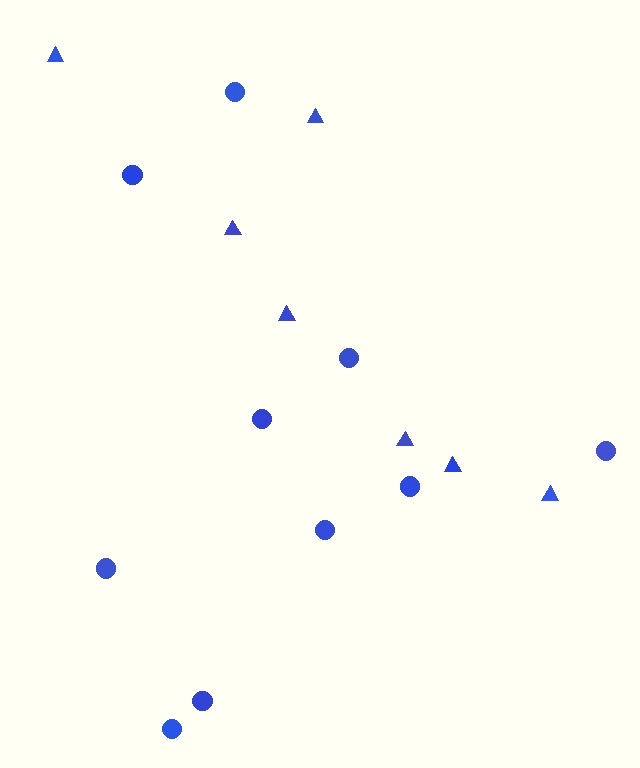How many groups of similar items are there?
There are 2 groups: one group of triangles (7) and one group of circles (10).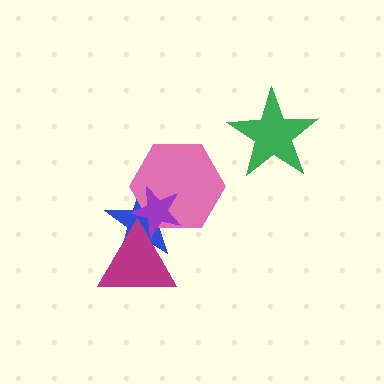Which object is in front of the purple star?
The magenta triangle is in front of the purple star.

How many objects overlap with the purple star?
3 objects overlap with the purple star.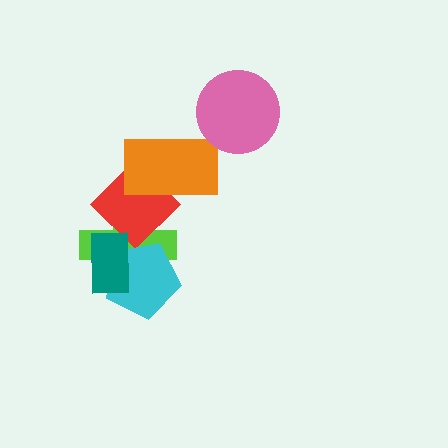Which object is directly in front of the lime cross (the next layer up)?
The red diamond is directly in front of the lime cross.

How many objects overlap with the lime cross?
3 objects overlap with the lime cross.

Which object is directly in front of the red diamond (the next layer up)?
The cyan pentagon is directly in front of the red diamond.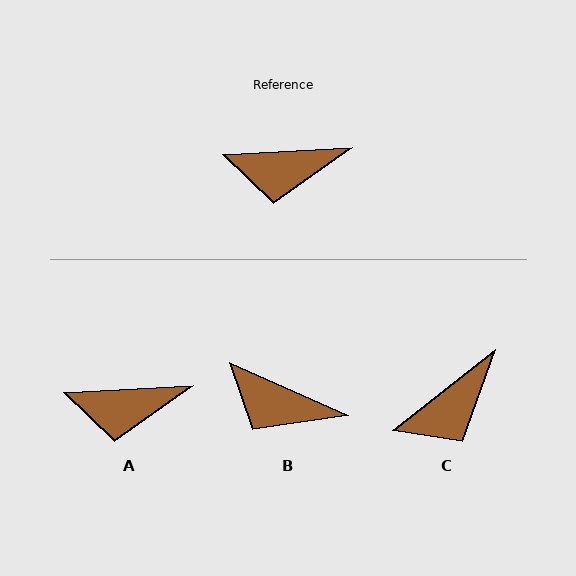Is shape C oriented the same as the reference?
No, it is off by about 35 degrees.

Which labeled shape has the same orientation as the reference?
A.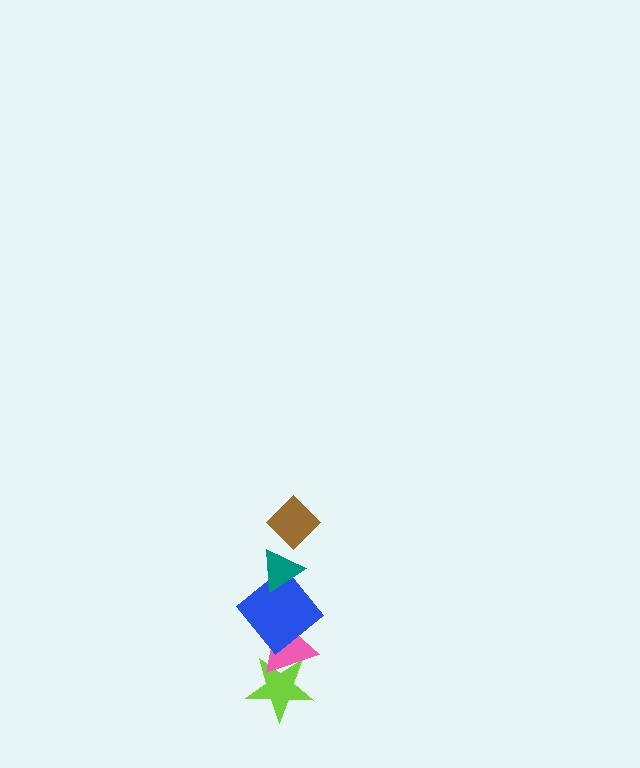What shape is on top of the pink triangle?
The blue diamond is on top of the pink triangle.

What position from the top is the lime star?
The lime star is 5th from the top.